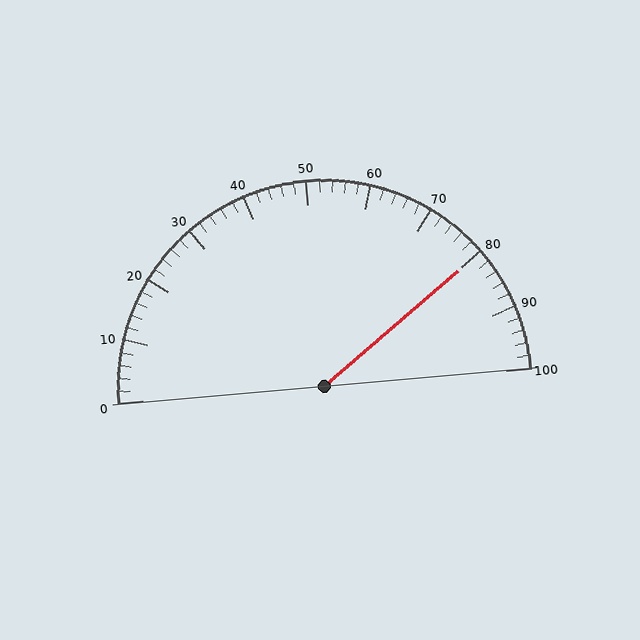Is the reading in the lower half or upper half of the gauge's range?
The reading is in the upper half of the range (0 to 100).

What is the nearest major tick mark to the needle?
The nearest major tick mark is 80.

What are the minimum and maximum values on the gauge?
The gauge ranges from 0 to 100.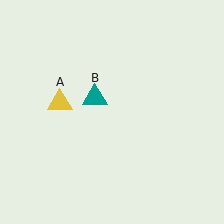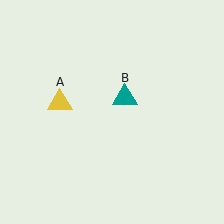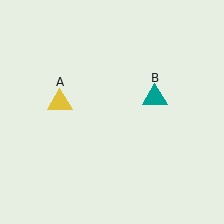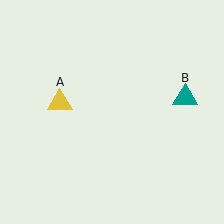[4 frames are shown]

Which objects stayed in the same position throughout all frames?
Yellow triangle (object A) remained stationary.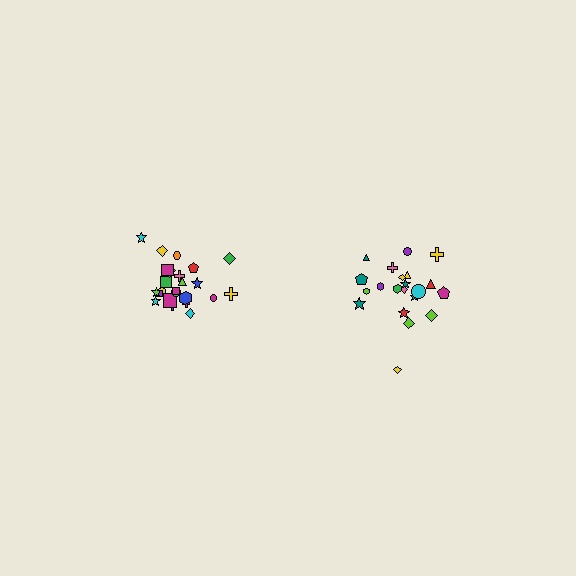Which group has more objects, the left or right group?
The left group.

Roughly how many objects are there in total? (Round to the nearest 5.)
Roughly 45 objects in total.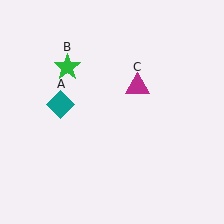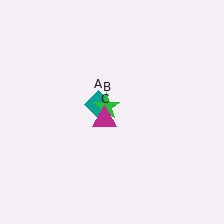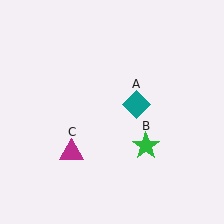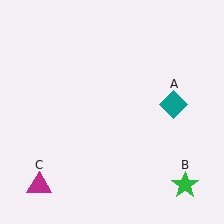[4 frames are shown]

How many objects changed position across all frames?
3 objects changed position: teal diamond (object A), green star (object B), magenta triangle (object C).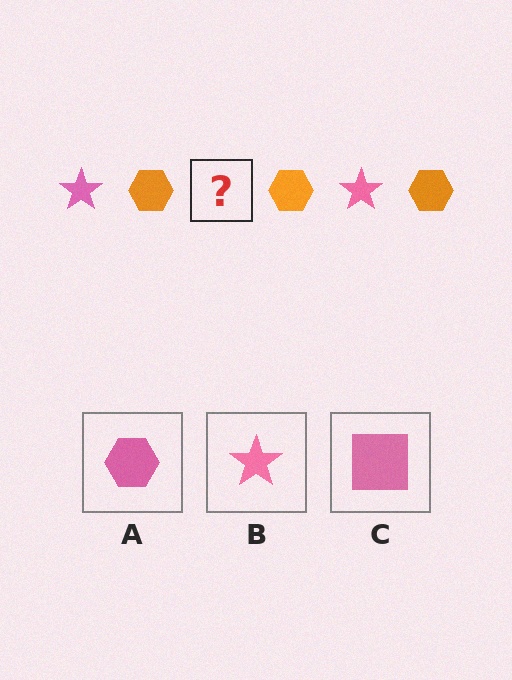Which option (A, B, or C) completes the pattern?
B.